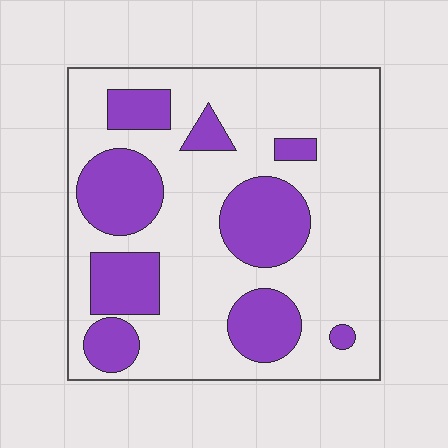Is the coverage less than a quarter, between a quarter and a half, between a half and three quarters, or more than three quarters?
Between a quarter and a half.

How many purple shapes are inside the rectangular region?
9.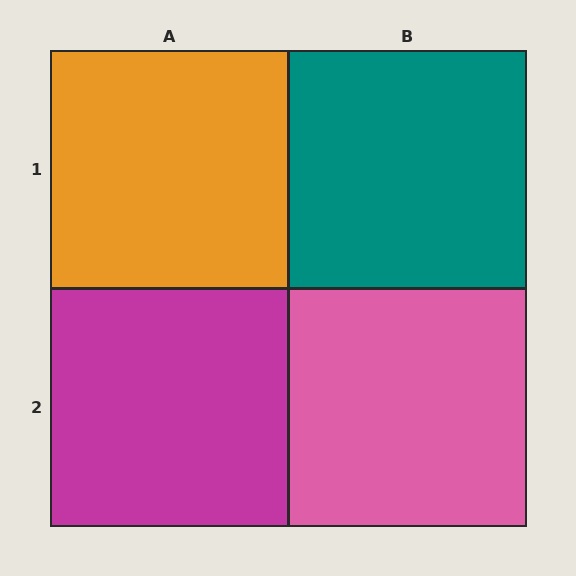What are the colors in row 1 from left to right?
Orange, teal.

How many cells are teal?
1 cell is teal.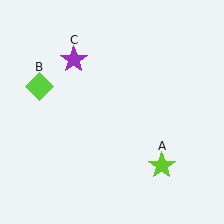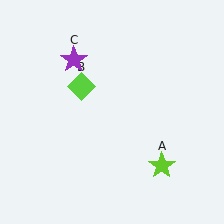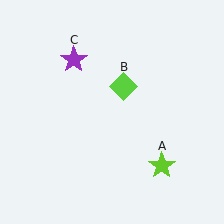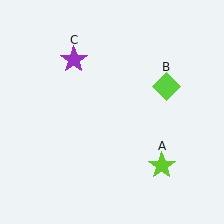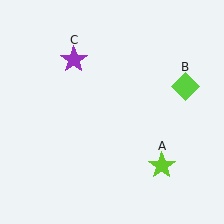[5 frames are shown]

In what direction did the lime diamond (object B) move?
The lime diamond (object B) moved right.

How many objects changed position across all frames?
1 object changed position: lime diamond (object B).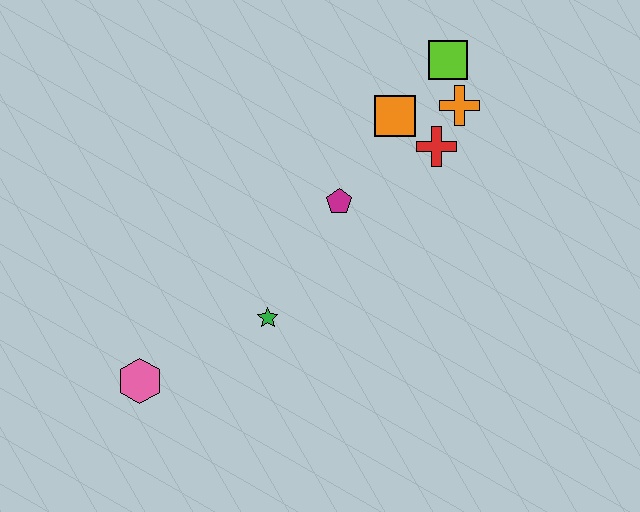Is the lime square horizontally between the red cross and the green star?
No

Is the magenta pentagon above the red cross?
No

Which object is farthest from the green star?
The lime square is farthest from the green star.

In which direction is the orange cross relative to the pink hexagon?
The orange cross is to the right of the pink hexagon.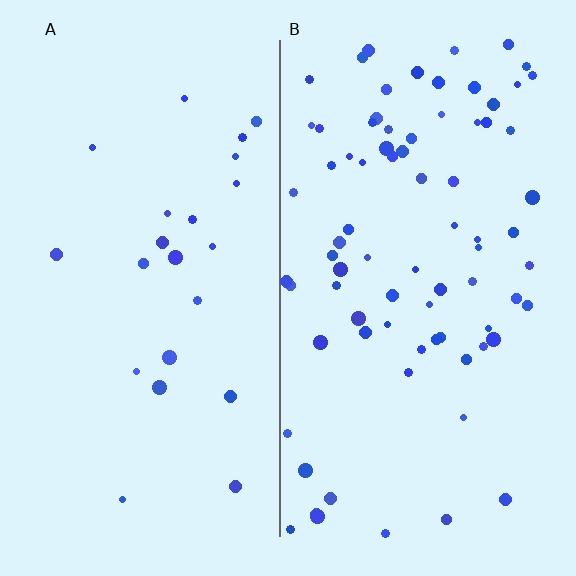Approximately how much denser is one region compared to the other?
Approximately 3.5× — region B over region A.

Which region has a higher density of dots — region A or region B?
B (the right).